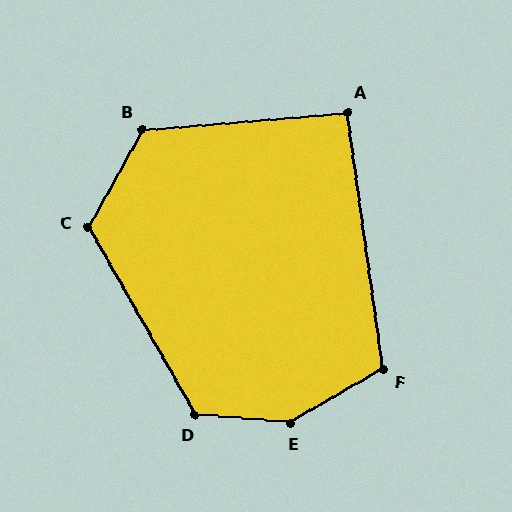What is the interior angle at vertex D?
Approximately 124 degrees (obtuse).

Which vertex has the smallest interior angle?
A, at approximately 93 degrees.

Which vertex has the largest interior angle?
E, at approximately 145 degrees.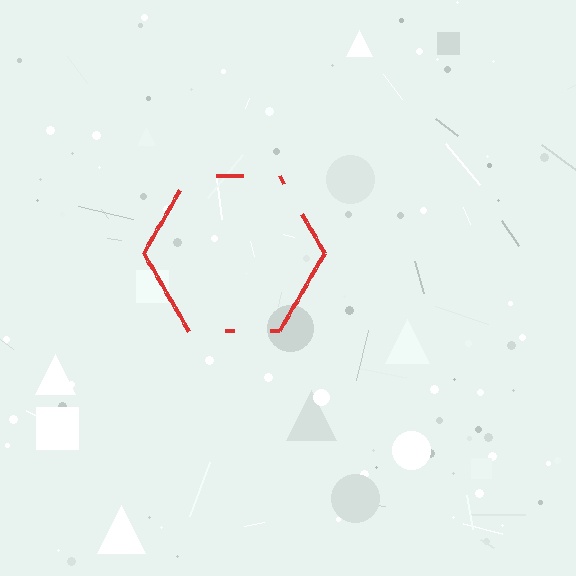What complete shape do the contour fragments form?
The contour fragments form a hexagon.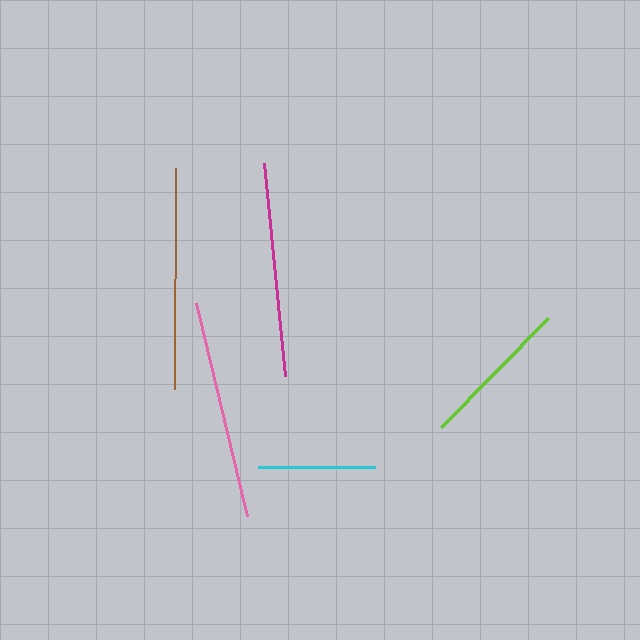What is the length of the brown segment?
The brown segment is approximately 221 pixels long.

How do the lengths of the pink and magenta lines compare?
The pink and magenta lines are approximately the same length.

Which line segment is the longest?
The brown line is the longest at approximately 221 pixels.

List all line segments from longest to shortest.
From longest to shortest: brown, pink, magenta, lime, cyan.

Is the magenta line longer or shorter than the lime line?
The magenta line is longer than the lime line.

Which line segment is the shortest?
The cyan line is the shortest at approximately 117 pixels.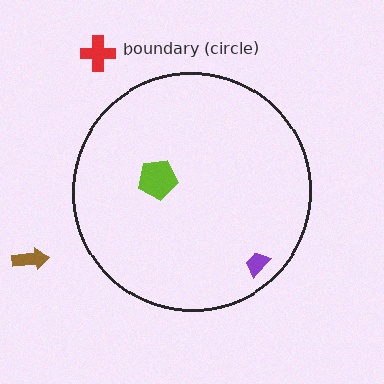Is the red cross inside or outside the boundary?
Outside.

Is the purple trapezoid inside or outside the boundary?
Inside.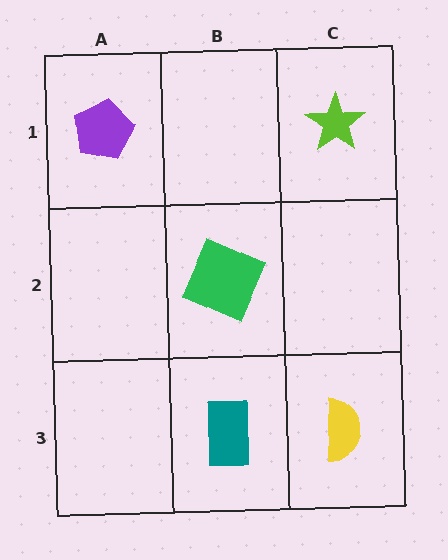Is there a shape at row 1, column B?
No, that cell is empty.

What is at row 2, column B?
A green square.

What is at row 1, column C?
A lime star.